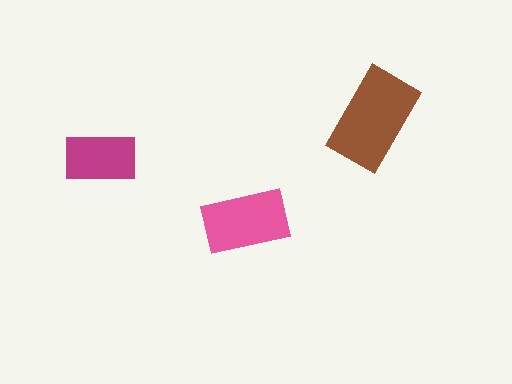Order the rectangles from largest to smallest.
the brown one, the pink one, the magenta one.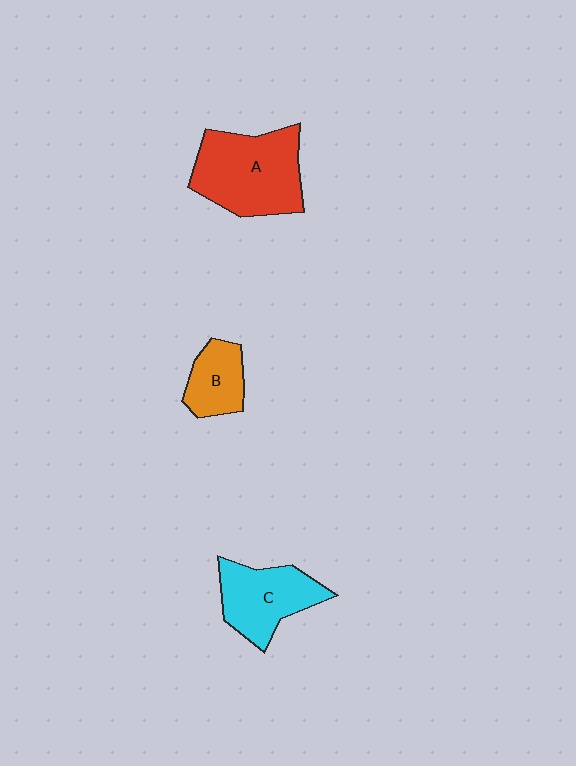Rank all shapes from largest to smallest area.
From largest to smallest: A (red), C (cyan), B (orange).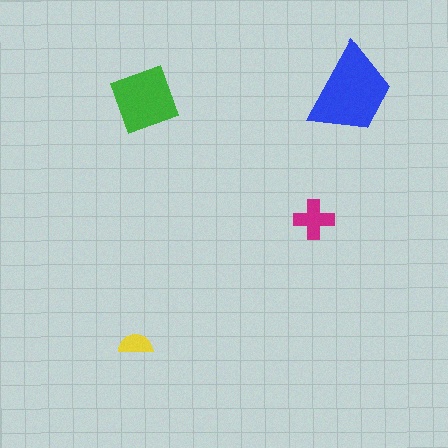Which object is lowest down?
The yellow semicircle is bottommost.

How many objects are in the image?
There are 4 objects in the image.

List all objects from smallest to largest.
The yellow semicircle, the magenta cross, the green diamond, the blue trapezoid.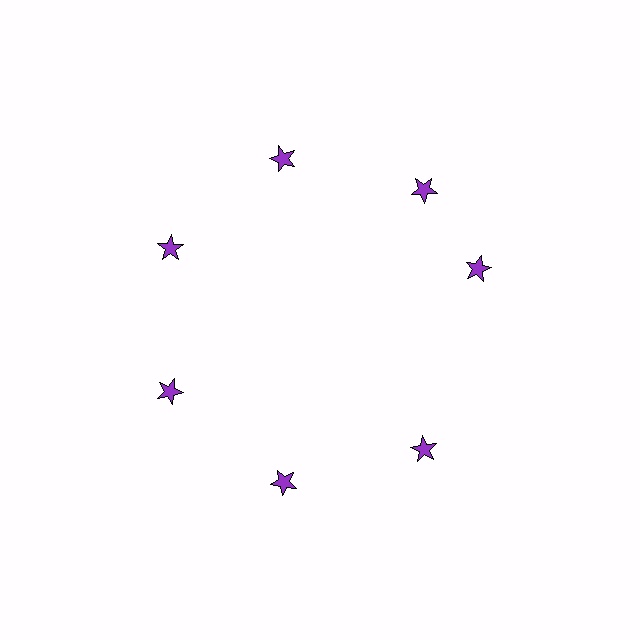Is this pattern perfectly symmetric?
No. The 7 purple stars are arranged in a ring, but one element near the 3 o'clock position is rotated out of alignment along the ring, breaking the 7-fold rotational symmetry.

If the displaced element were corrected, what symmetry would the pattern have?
It would have 7-fold rotational symmetry — the pattern would map onto itself every 51 degrees.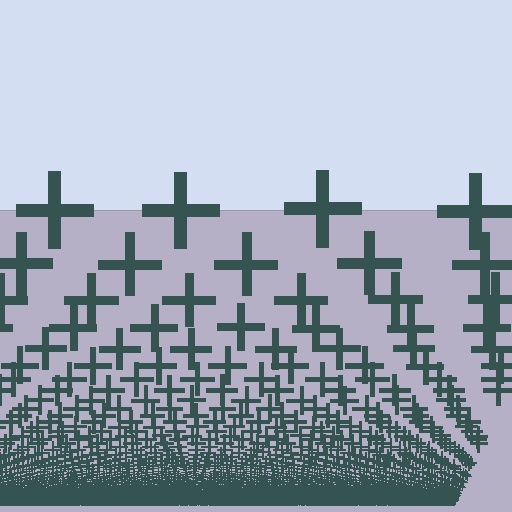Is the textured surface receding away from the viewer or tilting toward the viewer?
The surface appears to tilt toward the viewer. Texture elements get larger and sparser toward the top.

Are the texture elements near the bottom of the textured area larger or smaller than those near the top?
Smaller. The gradient is inverted — elements near the bottom are smaller and denser.